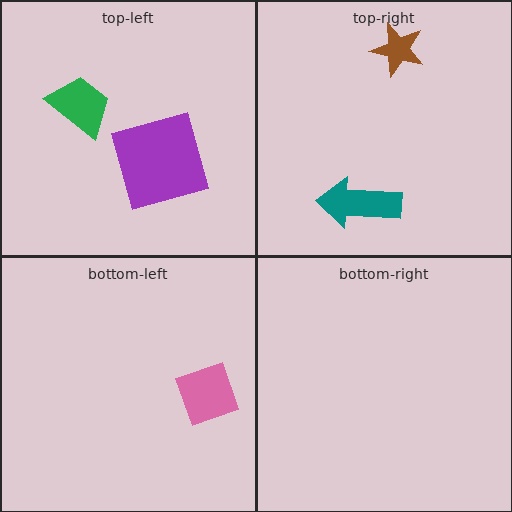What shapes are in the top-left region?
The green trapezoid, the purple square.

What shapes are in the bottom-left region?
The pink diamond.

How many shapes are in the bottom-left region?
1.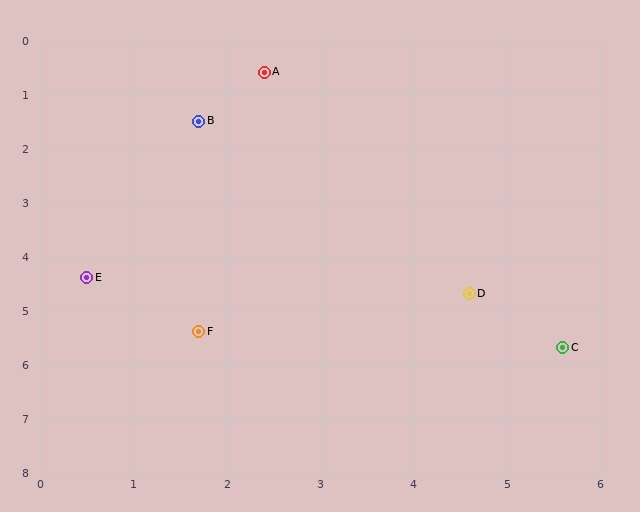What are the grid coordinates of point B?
Point B is at approximately (1.7, 1.5).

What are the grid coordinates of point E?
Point E is at approximately (0.5, 4.4).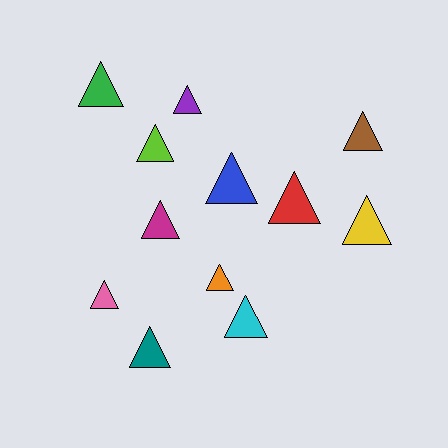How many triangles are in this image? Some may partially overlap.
There are 12 triangles.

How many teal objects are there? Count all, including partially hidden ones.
There is 1 teal object.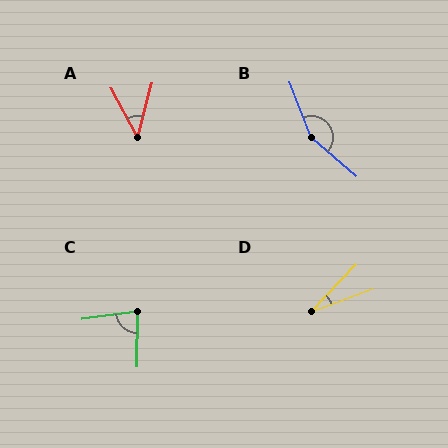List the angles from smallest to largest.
D (26°), A (43°), C (81°), B (152°).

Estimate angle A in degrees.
Approximately 43 degrees.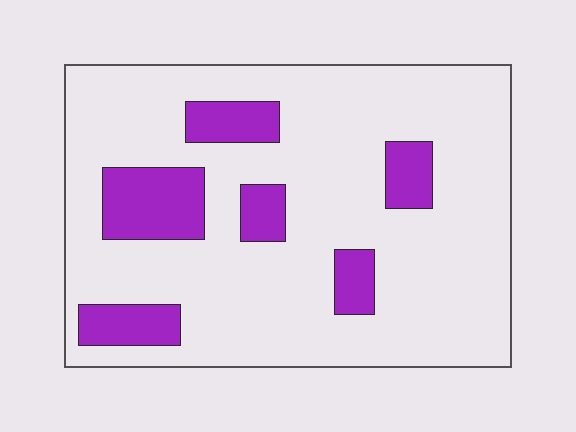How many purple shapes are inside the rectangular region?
6.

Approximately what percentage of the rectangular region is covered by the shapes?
Approximately 20%.